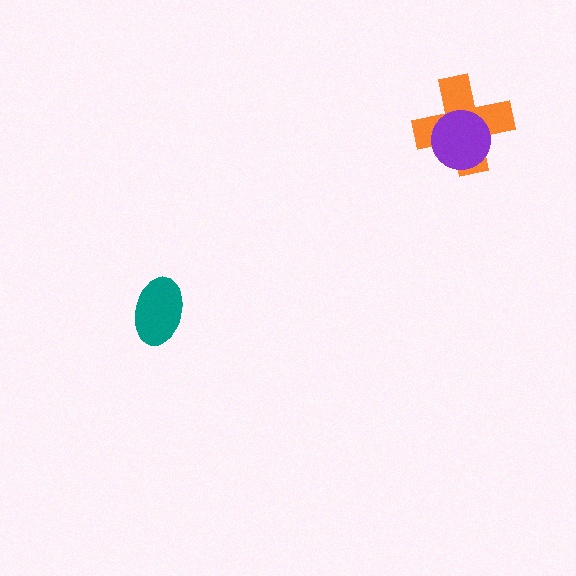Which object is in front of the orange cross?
The purple circle is in front of the orange cross.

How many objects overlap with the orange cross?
1 object overlaps with the orange cross.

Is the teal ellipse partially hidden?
No, no other shape covers it.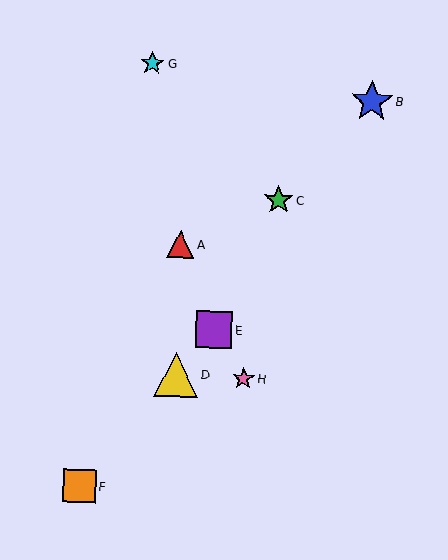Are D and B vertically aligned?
No, D is at x≈176 and B is at x≈372.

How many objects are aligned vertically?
2 objects (A, D) are aligned vertically.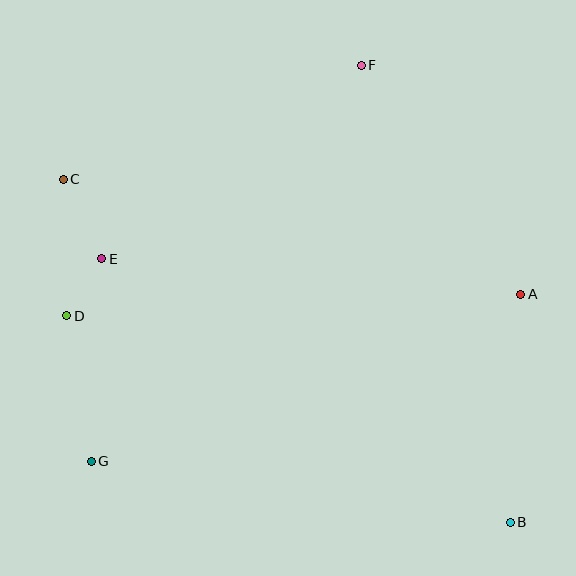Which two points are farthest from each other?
Points B and C are farthest from each other.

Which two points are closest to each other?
Points D and E are closest to each other.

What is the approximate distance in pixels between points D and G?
The distance between D and G is approximately 148 pixels.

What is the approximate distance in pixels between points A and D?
The distance between A and D is approximately 455 pixels.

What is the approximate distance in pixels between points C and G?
The distance between C and G is approximately 283 pixels.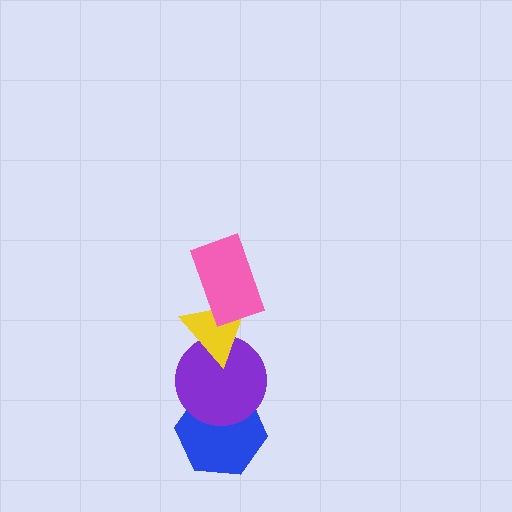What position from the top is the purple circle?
The purple circle is 3rd from the top.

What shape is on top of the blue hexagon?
The purple circle is on top of the blue hexagon.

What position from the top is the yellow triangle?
The yellow triangle is 2nd from the top.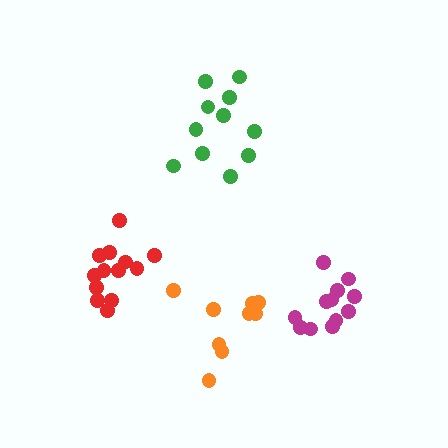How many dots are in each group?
Group 1: 13 dots, Group 2: 12 dots, Group 3: 9 dots, Group 4: 11 dots (45 total).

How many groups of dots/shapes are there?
There are 4 groups.